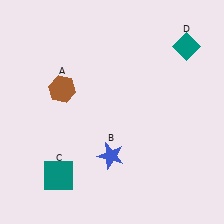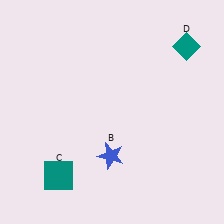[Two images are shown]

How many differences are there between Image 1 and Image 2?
There is 1 difference between the two images.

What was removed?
The brown hexagon (A) was removed in Image 2.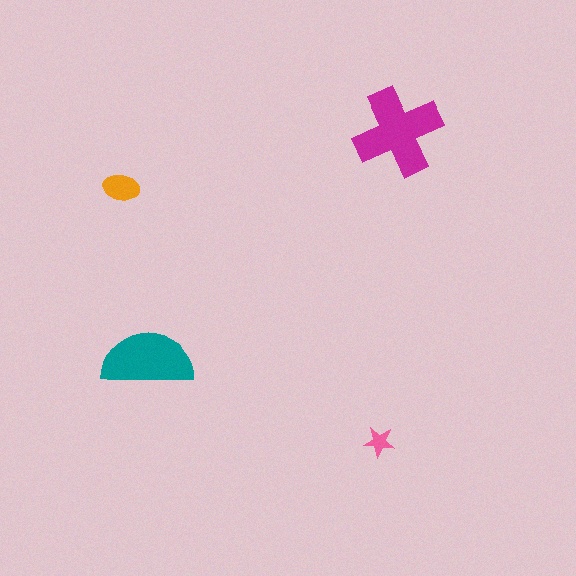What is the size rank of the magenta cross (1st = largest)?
1st.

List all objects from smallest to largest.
The pink star, the orange ellipse, the teal semicircle, the magenta cross.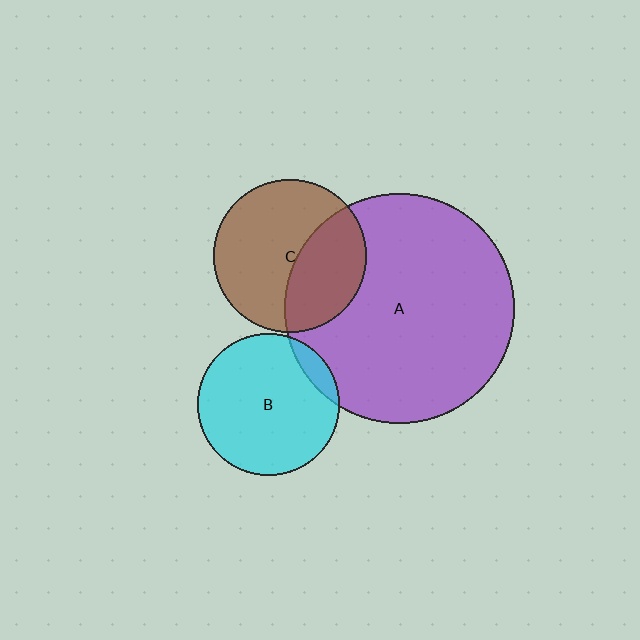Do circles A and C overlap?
Yes.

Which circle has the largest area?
Circle A (purple).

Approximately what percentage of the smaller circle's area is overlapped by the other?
Approximately 40%.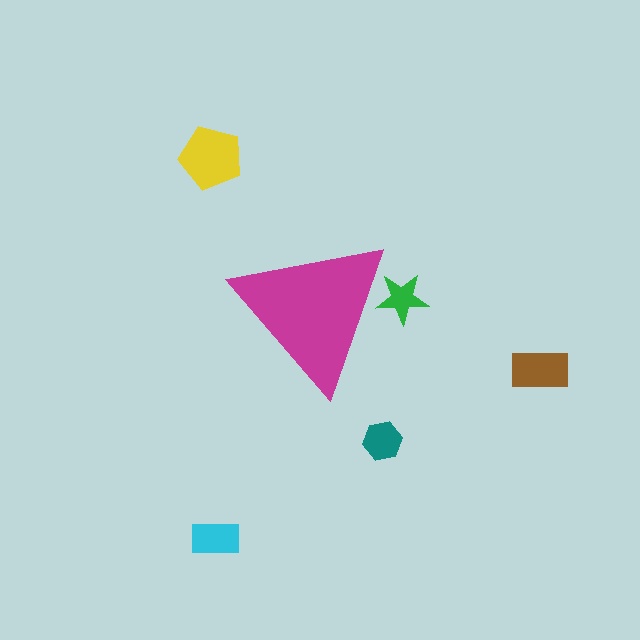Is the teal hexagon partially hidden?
No, the teal hexagon is fully visible.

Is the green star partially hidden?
Yes, the green star is partially hidden behind the magenta triangle.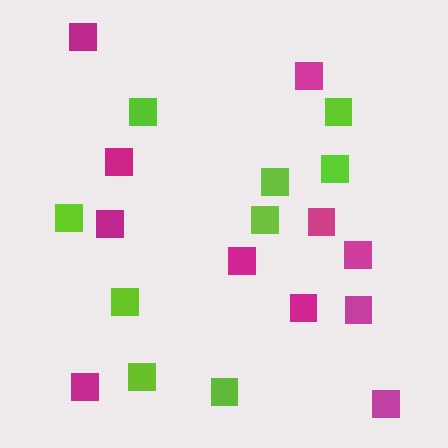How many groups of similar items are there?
There are 2 groups: one group of magenta squares (11) and one group of lime squares (9).